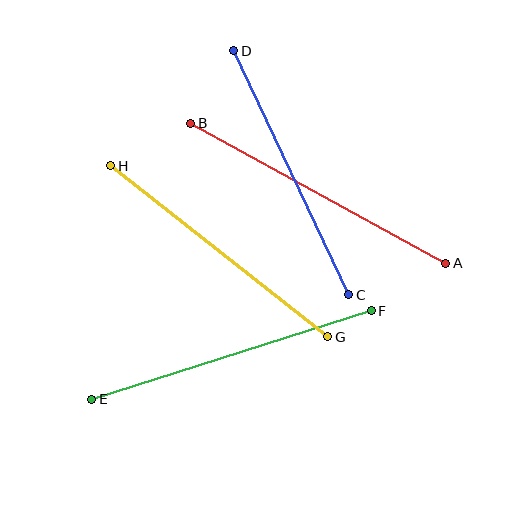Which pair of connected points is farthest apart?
Points E and F are farthest apart.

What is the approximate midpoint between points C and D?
The midpoint is at approximately (291, 173) pixels.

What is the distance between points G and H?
The distance is approximately 276 pixels.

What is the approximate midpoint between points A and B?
The midpoint is at approximately (318, 193) pixels.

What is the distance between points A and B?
The distance is approximately 291 pixels.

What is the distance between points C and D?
The distance is approximately 270 pixels.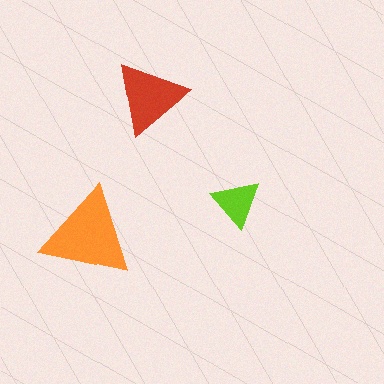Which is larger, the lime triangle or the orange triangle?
The orange one.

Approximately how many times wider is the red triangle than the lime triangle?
About 1.5 times wider.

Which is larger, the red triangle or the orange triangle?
The orange one.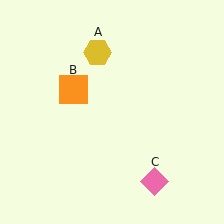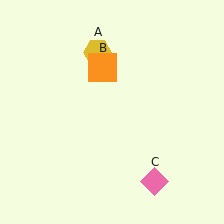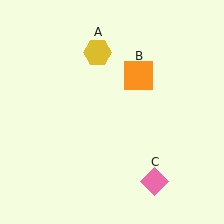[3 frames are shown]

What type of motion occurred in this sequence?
The orange square (object B) rotated clockwise around the center of the scene.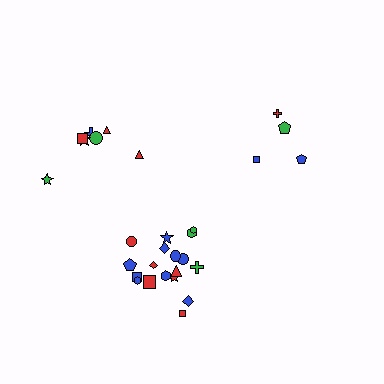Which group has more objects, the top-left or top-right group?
The top-left group.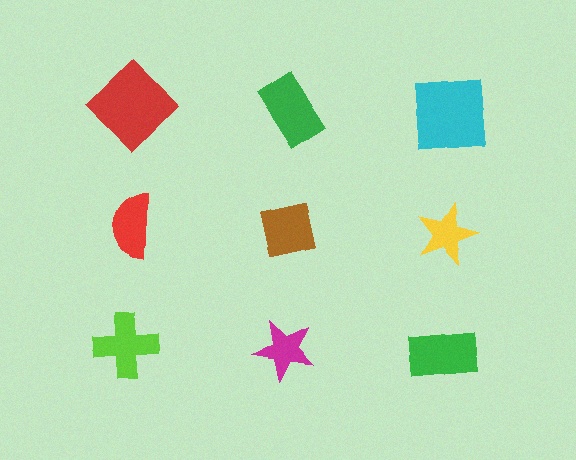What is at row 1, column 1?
A red diamond.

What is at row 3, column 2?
A magenta star.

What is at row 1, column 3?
A cyan square.